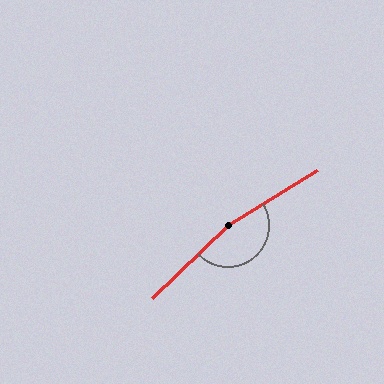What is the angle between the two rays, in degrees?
Approximately 167 degrees.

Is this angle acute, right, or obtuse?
It is obtuse.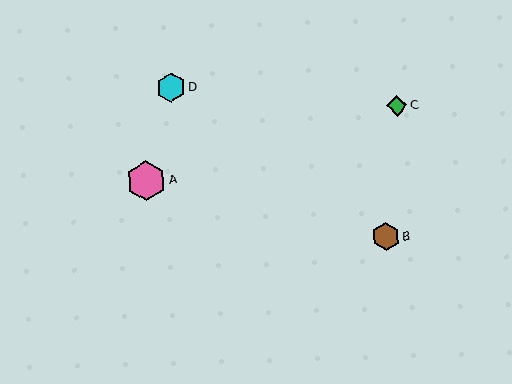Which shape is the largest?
The pink hexagon (labeled A) is the largest.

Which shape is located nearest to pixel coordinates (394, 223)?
The brown hexagon (labeled B) at (386, 237) is nearest to that location.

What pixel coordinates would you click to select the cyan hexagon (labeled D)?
Click at (171, 88) to select the cyan hexagon D.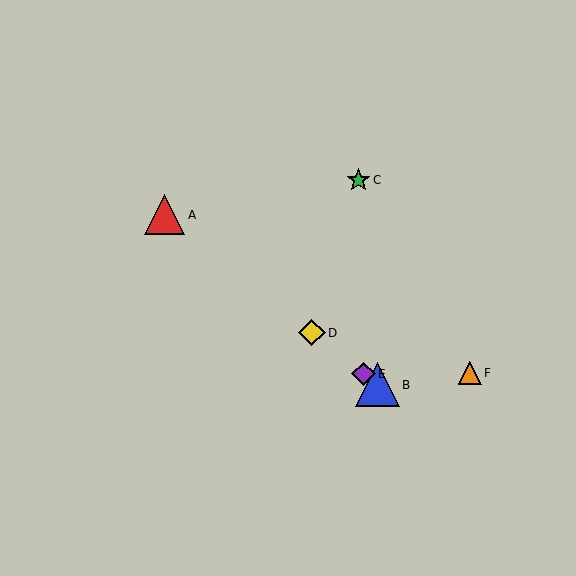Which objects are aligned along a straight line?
Objects A, B, D, E are aligned along a straight line.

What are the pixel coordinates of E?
Object E is at (363, 374).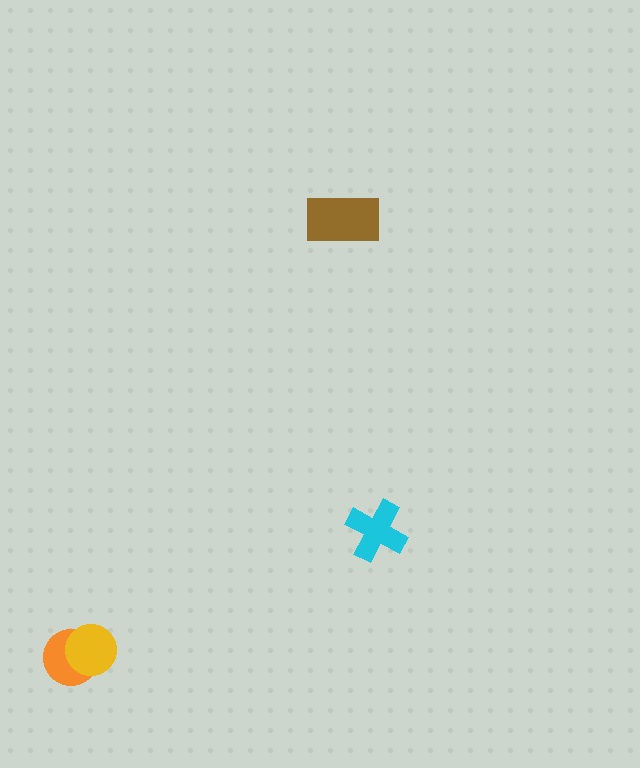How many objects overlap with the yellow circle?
1 object overlaps with the yellow circle.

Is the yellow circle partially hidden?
No, no other shape covers it.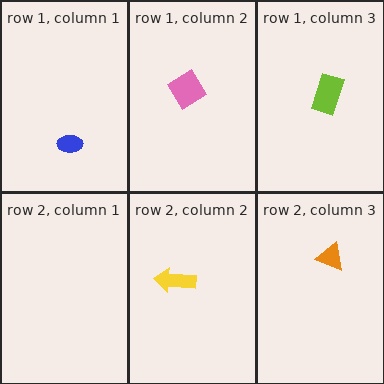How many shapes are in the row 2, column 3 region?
1.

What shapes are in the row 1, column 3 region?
The lime rectangle.